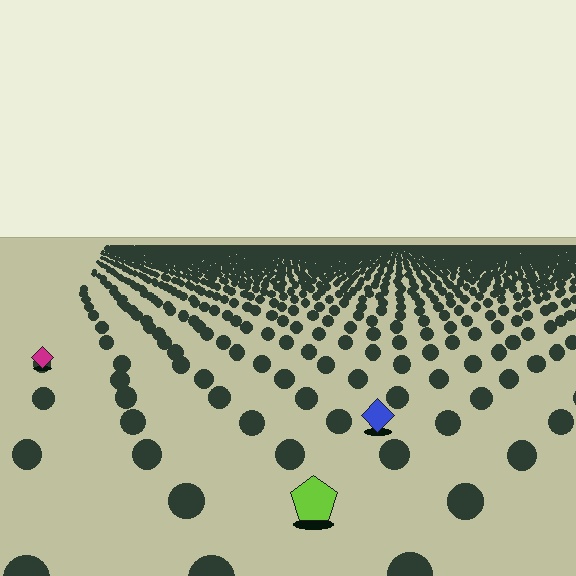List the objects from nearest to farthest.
From nearest to farthest: the lime pentagon, the blue diamond, the magenta diamond.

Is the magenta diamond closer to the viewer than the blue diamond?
No. The blue diamond is closer — you can tell from the texture gradient: the ground texture is coarser near it.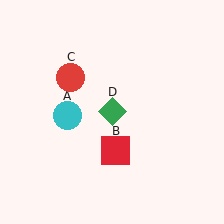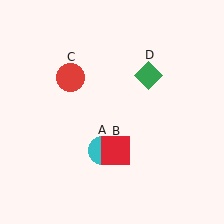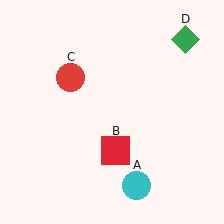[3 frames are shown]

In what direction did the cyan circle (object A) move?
The cyan circle (object A) moved down and to the right.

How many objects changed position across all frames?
2 objects changed position: cyan circle (object A), green diamond (object D).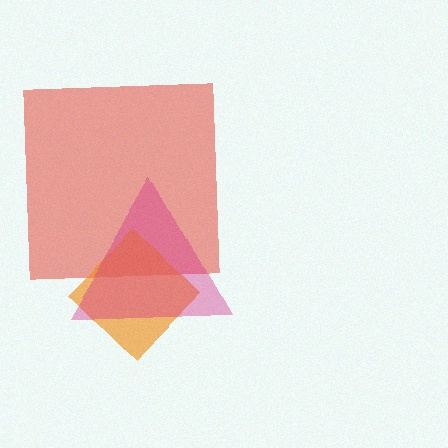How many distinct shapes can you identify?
There are 3 distinct shapes: a red square, an orange diamond, a magenta triangle.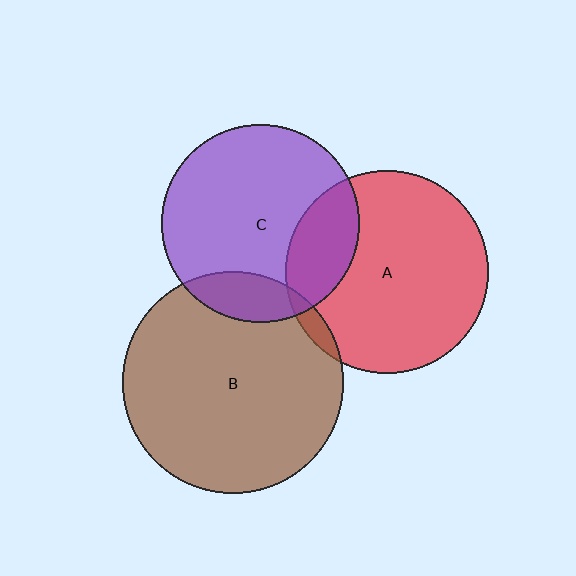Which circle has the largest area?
Circle B (brown).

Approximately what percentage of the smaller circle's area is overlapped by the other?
Approximately 15%.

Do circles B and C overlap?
Yes.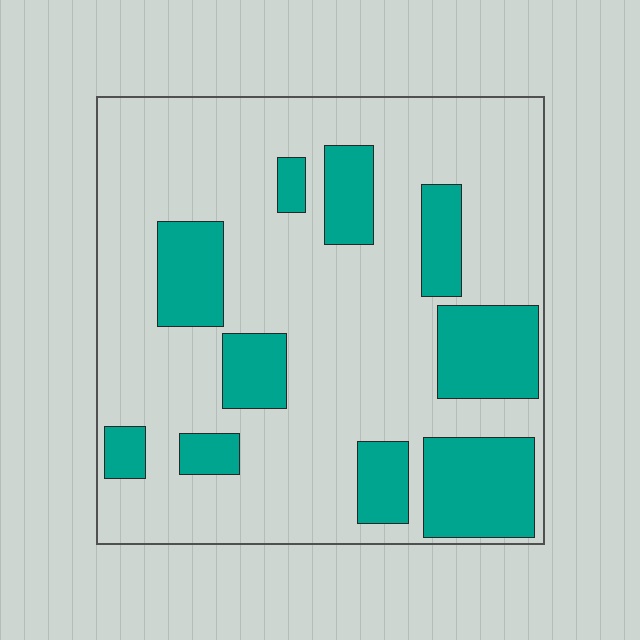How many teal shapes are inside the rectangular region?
10.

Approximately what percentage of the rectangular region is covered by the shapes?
Approximately 25%.